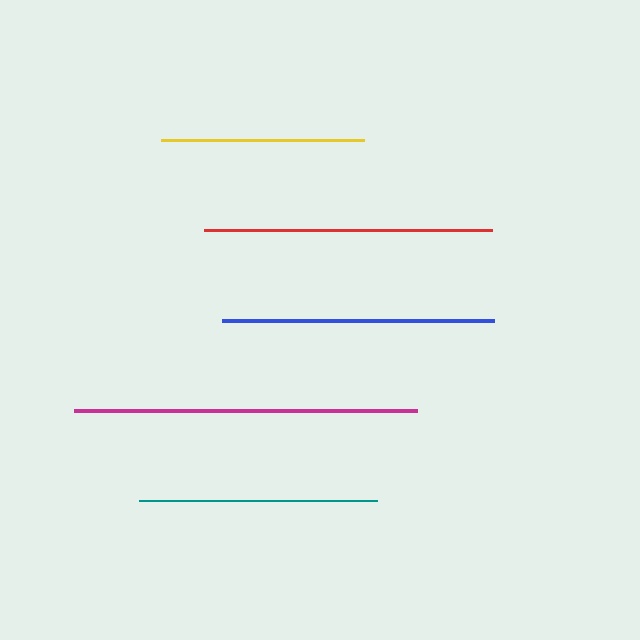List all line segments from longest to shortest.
From longest to shortest: magenta, red, blue, teal, yellow.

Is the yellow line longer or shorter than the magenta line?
The magenta line is longer than the yellow line.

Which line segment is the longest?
The magenta line is the longest at approximately 344 pixels.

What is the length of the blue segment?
The blue segment is approximately 272 pixels long.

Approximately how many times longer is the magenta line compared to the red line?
The magenta line is approximately 1.2 times the length of the red line.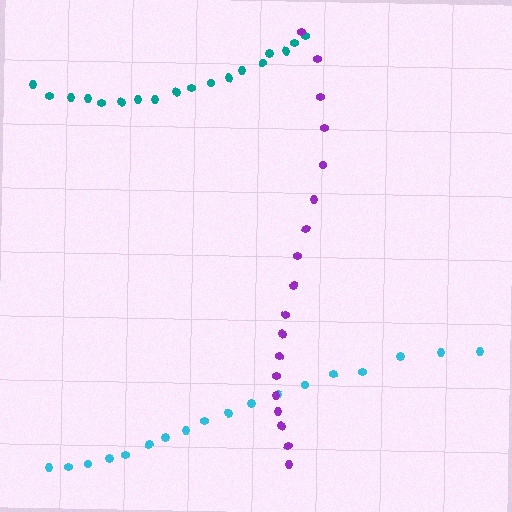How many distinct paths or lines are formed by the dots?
There are 3 distinct paths.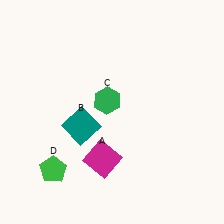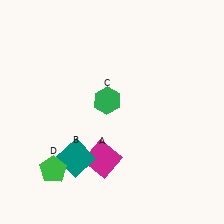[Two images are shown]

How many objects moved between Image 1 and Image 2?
1 object moved between the two images.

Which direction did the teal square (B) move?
The teal square (B) moved down.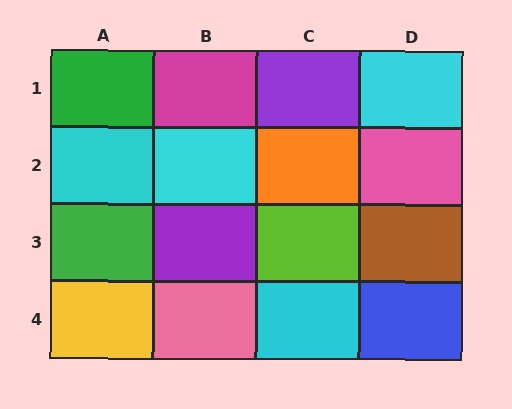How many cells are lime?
1 cell is lime.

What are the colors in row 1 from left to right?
Green, magenta, purple, cyan.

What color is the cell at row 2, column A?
Cyan.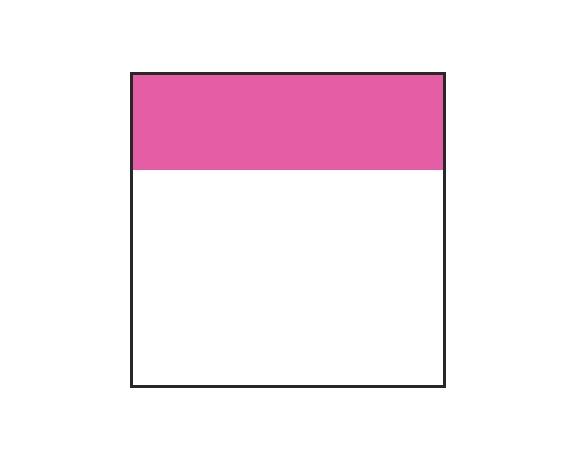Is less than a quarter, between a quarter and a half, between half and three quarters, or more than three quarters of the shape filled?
Between a quarter and a half.